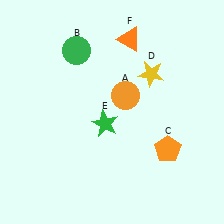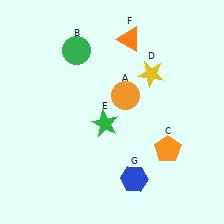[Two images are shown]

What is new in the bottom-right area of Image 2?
A blue hexagon (G) was added in the bottom-right area of Image 2.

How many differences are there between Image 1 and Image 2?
There is 1 difference between the two images.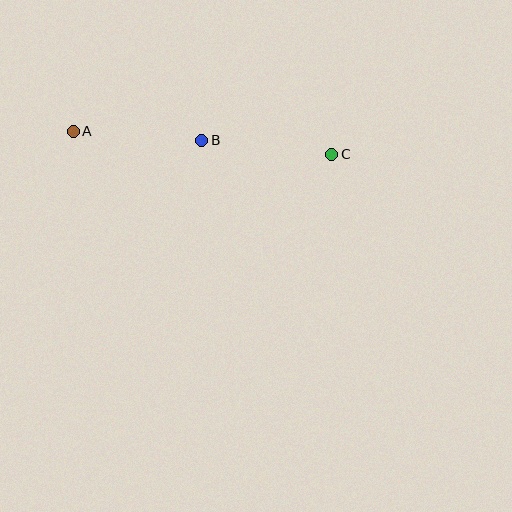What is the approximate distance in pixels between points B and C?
The distance between B and C is approximately 130 pixels.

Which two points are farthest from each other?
Points A and C are farthest from each other.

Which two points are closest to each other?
Points A and B are closest to each other.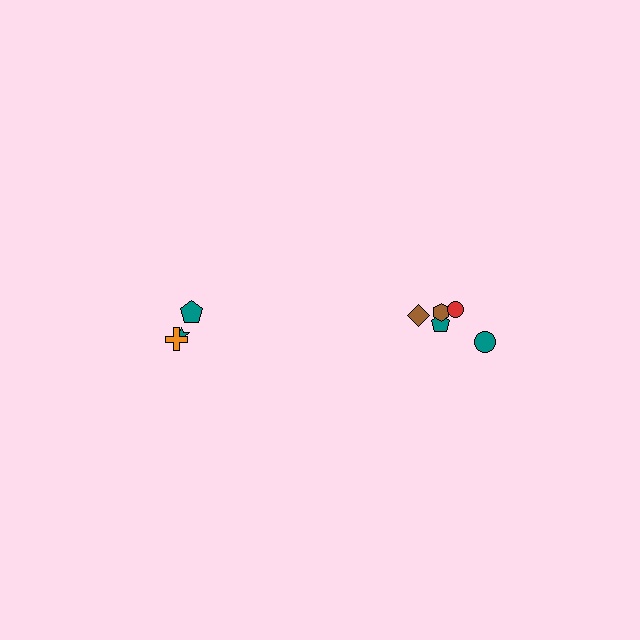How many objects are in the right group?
There are 5 objects.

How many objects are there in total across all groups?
There are 8 objects.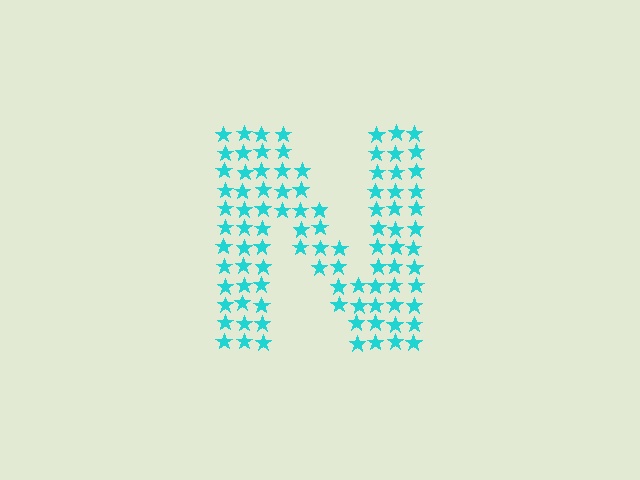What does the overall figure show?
The overall figure shows the letter N.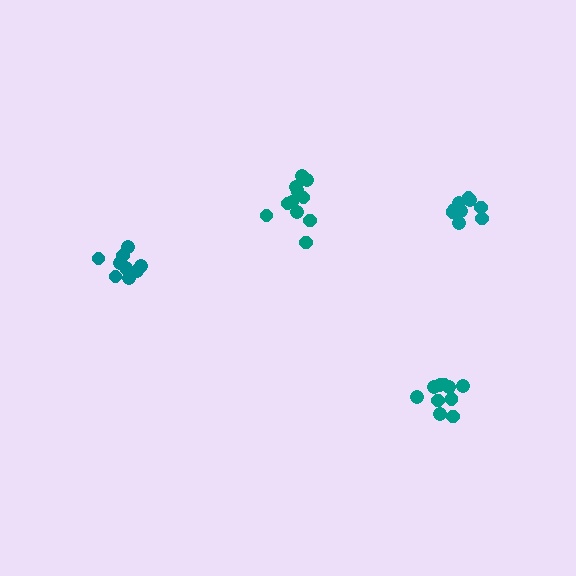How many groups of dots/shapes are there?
There are 4 groups.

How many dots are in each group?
Group 1: 11 dots, Group 2: 9 dots, Group 3: 10 dots, Group 4: 9 dots (39 total).